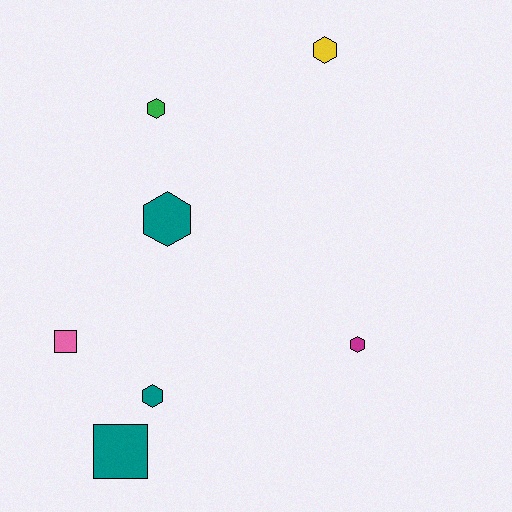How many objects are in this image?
There are 7 objects.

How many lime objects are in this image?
There are no lime objects.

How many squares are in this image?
There are 2 squares.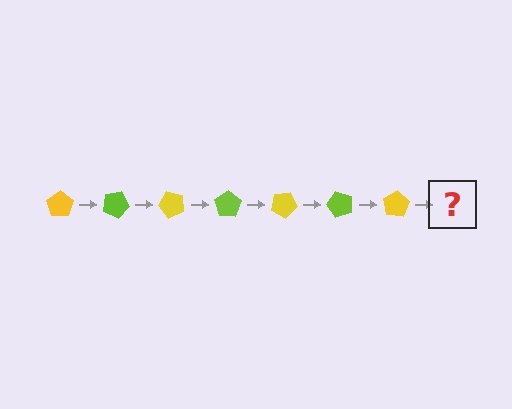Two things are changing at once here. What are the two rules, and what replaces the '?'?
The two rules are that it rotates 25 degrees each step and the color cycles through yellow and lime. The '?' should be a lime pentagon, rotated 175 degrees from the start.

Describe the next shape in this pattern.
It should be a lime pentagon, rotated 175 degrees from the start.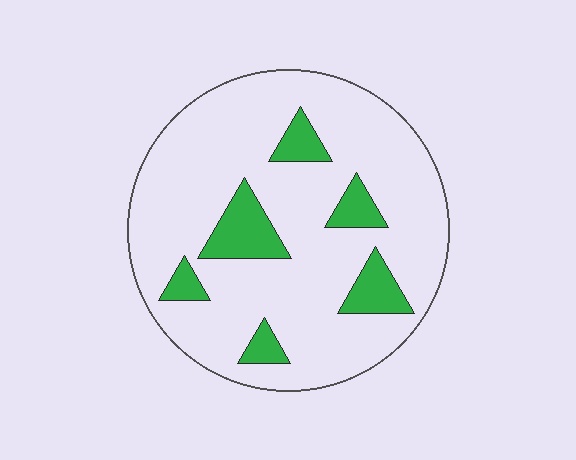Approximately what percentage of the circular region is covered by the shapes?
Approximately 15%.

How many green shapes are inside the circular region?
6.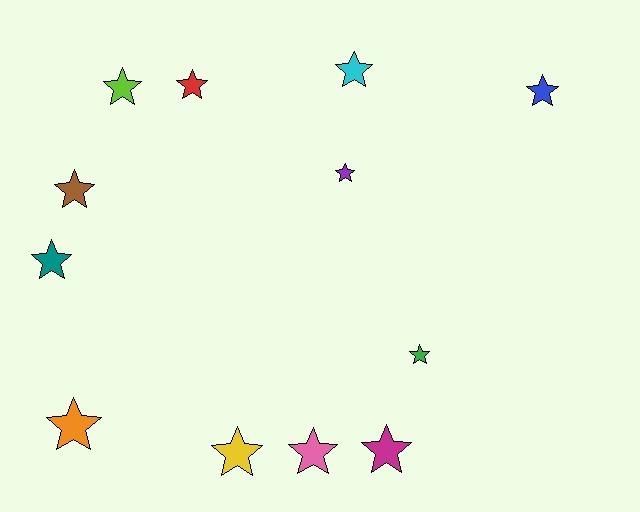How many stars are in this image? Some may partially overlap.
There are 12 stars.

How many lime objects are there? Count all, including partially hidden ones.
There is 1 lime object.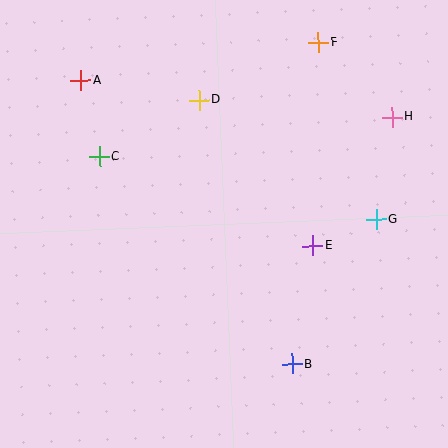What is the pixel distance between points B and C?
The distance between B and C is 283 pixels.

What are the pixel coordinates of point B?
Point B is at (292, 364).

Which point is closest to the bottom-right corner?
Point B is closest to the bottom-right corner.